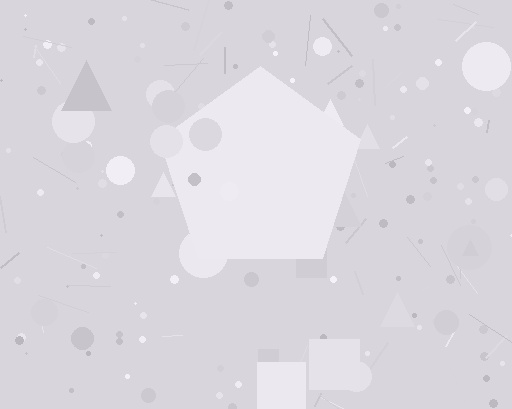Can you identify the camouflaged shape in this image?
The camouflaged shape is a pentagon.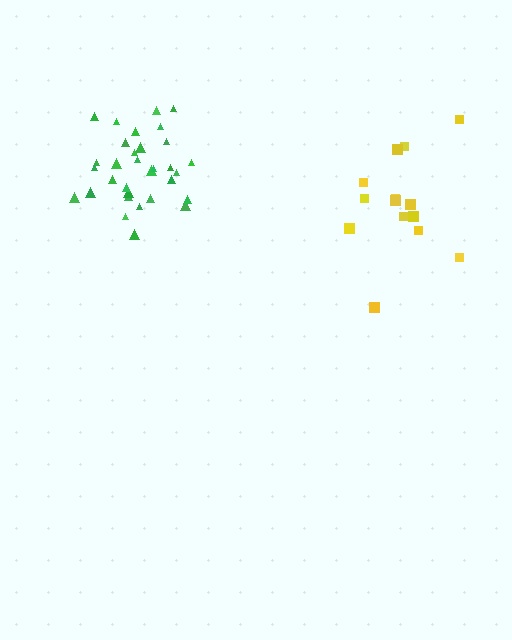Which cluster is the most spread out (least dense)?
Yellow.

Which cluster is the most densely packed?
Green.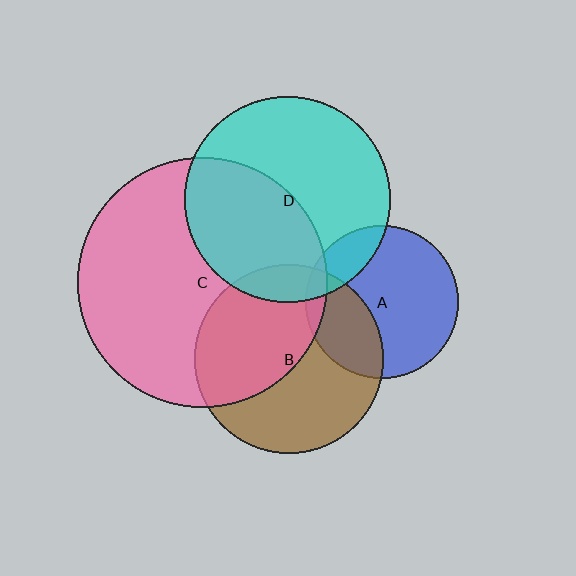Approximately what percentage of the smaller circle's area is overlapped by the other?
Approximately 30%.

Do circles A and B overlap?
Yes.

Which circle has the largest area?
Circle C (pink).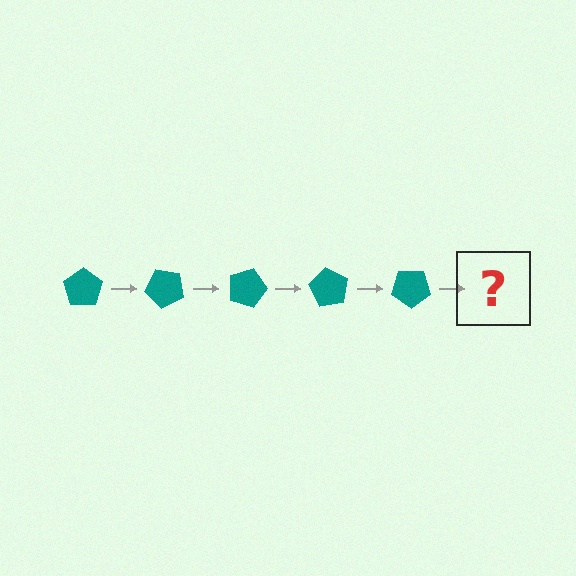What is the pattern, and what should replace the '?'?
The pattern is that the pentagon rotates 45 degrees each step. The '?' should be a teal pentagon rotated 225 degrees.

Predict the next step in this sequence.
The next step is a teal pentagon rotated 225 degrees.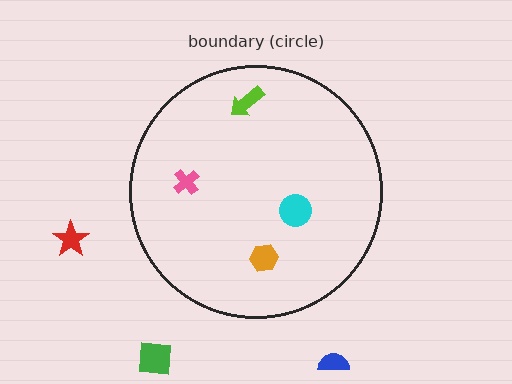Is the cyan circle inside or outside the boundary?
Inside.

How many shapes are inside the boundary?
4 inside, 3 outside.